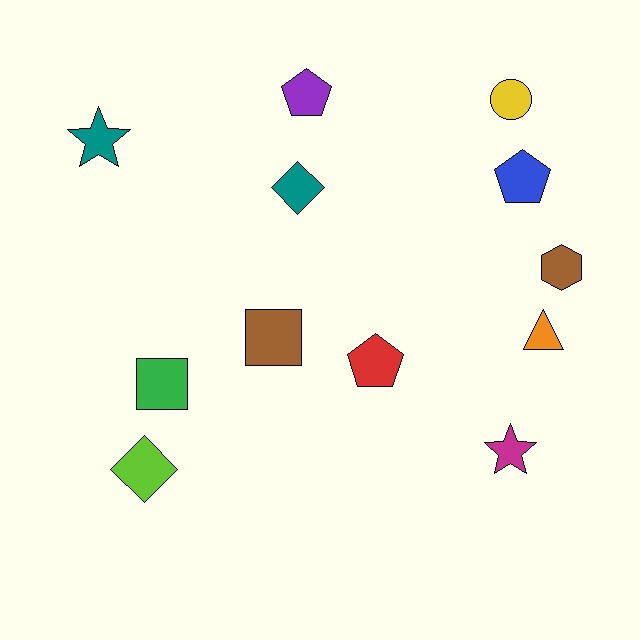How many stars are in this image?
There are 2 stars.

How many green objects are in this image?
There is 1 green object.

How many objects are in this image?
There are 12 objects.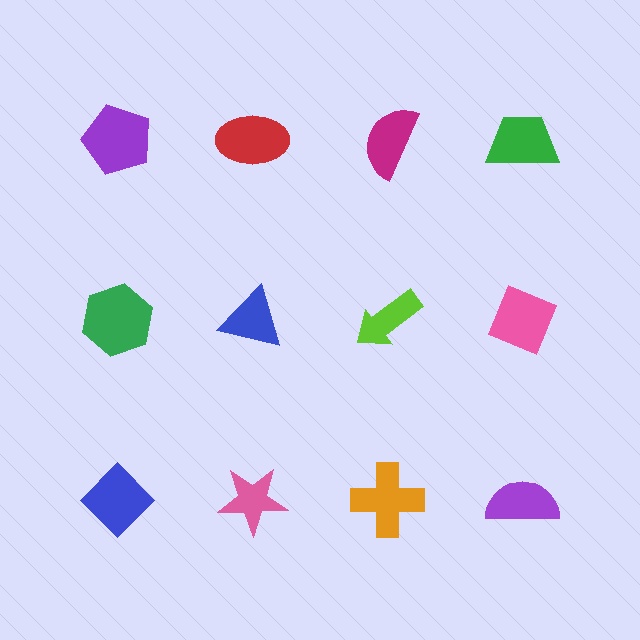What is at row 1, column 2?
A red ellipse.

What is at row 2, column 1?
A green hexagon.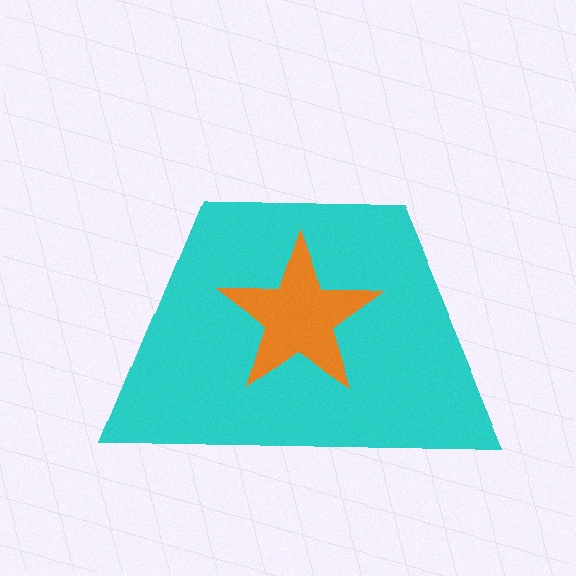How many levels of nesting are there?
2.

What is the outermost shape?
The cyan trapezoid.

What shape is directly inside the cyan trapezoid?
The orange star.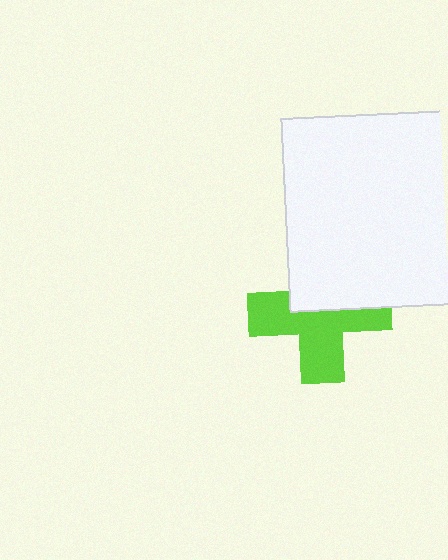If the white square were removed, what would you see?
You would see the complete lime cross.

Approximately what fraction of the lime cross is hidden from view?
Roughly 41% of the lime cross is hidden behind the white square.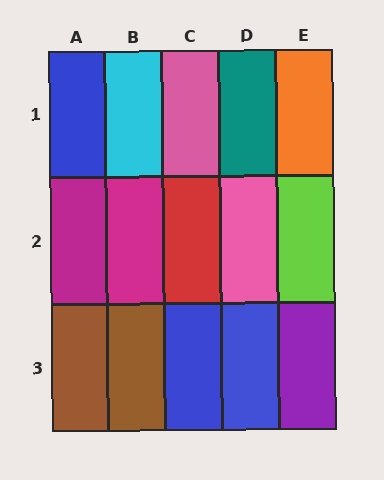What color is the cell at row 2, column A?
Magenta.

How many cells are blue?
3 cells are blue.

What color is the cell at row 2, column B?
Magenta.